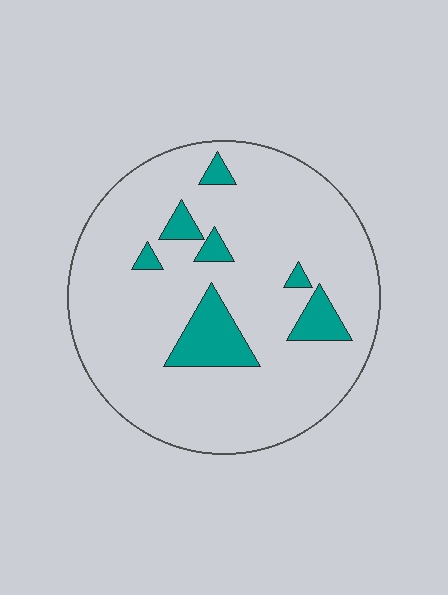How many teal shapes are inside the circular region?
7.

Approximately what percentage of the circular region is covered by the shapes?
Approximately 10%.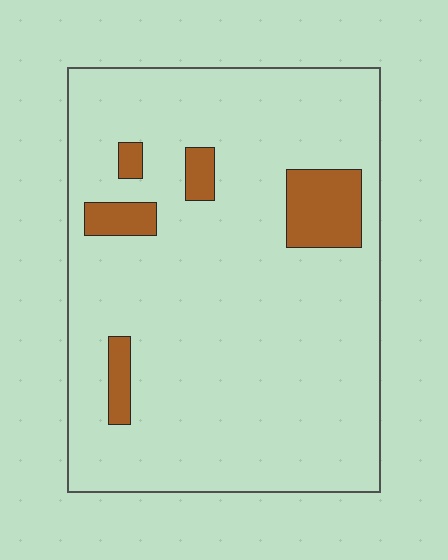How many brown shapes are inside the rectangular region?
5.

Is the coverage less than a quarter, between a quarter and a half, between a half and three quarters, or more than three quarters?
Less than a quarter.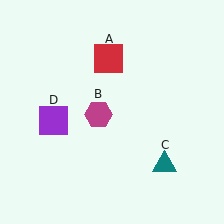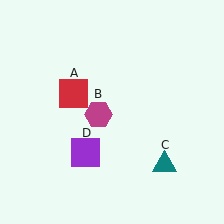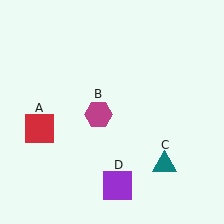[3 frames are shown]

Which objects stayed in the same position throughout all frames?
Magenta hexagon (object B) and teal triangle (object C) remained stationary.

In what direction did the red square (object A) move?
The red square (object A) moved down and to the left.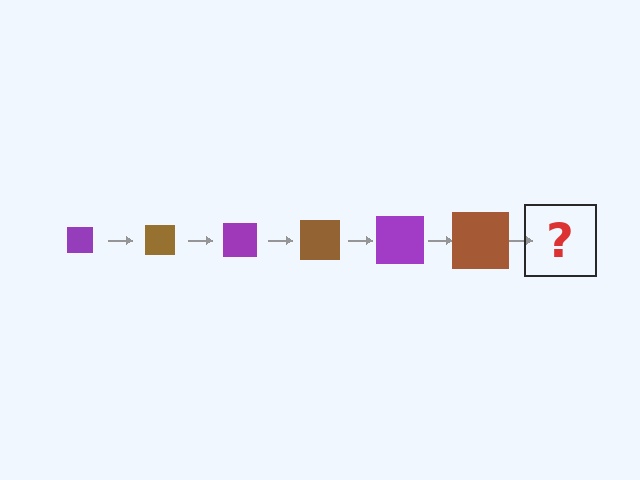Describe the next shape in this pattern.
It should be a purple square, larger than the previous one.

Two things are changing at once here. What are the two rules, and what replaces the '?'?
The two rules are that the square grows larger each step and the color cycles through purple and brown. The '?' should be a purple square, larger than the previous one.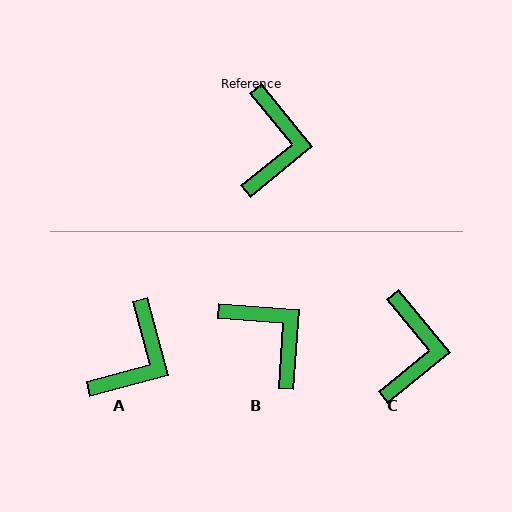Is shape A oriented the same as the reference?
No, it is off by about 25 degrees.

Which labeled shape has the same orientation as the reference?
C.